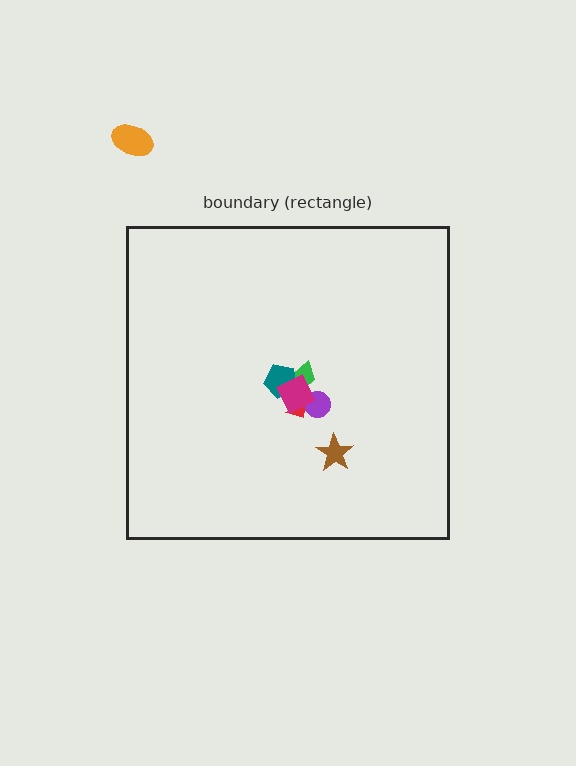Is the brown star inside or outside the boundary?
Inside.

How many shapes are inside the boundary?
6 inside, 1 outside.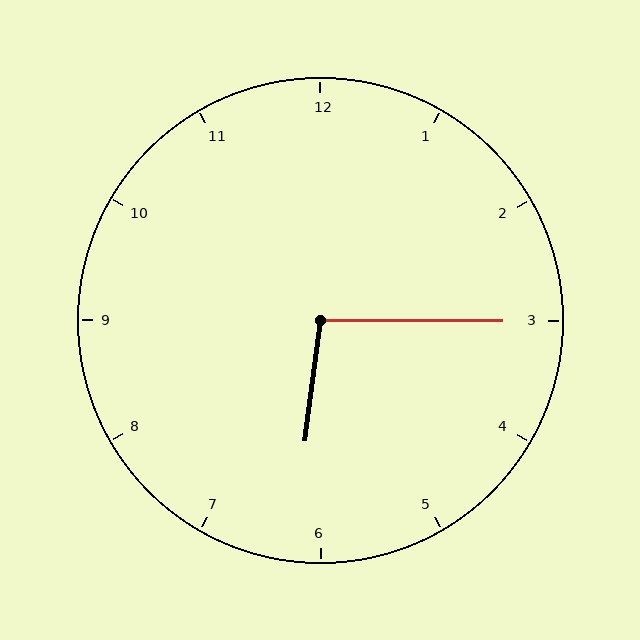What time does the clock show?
6:15.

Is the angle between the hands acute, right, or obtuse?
It is obtuse.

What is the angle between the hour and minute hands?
Approximately 98 degrees.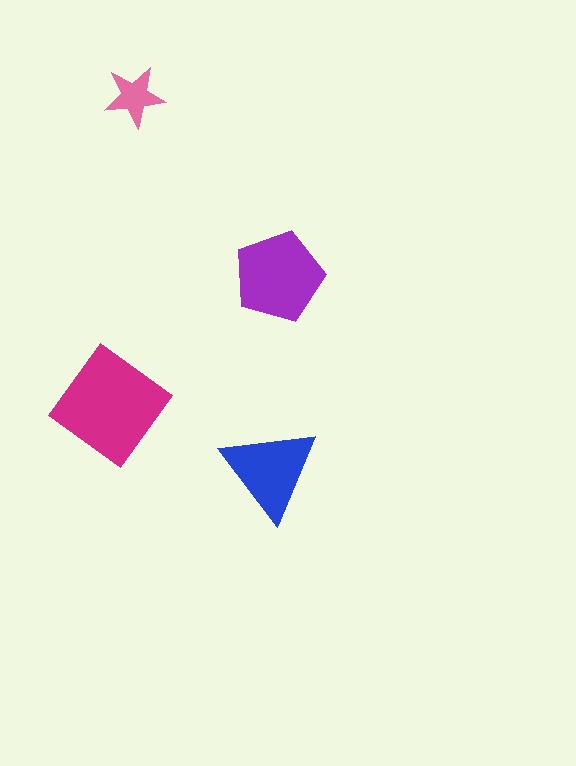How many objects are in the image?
There are 4 objects in the image.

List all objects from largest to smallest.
The magenta diamond, the purple pentagon, the blue triangle, the pink star.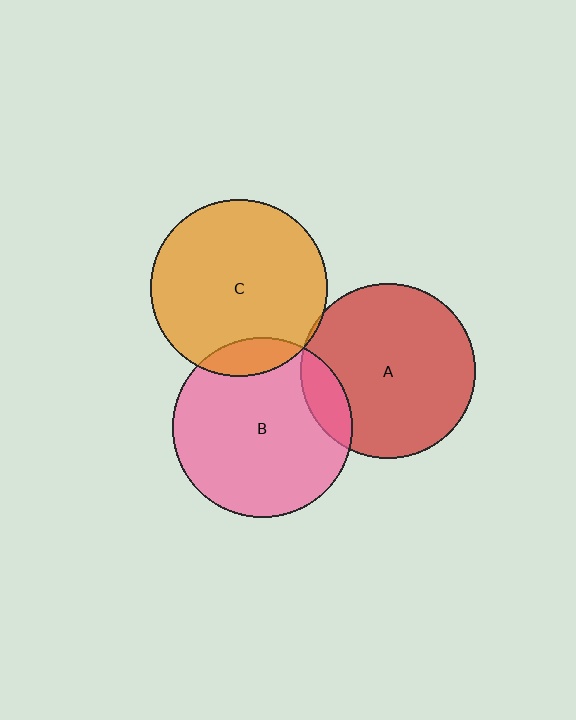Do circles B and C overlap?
Yes.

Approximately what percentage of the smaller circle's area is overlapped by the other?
Approximately 10%.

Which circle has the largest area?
Circle B (pink).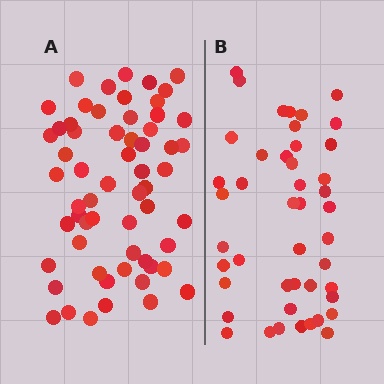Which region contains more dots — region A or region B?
Region A (the left region) has more dots.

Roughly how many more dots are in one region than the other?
Region A has approximately 15 more dots than region B.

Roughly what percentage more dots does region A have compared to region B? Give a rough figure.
About 35% more.